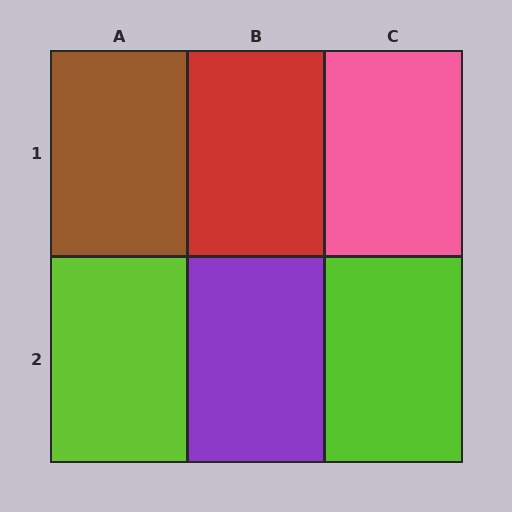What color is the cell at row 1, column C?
Pink.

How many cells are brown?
1 cell is brown.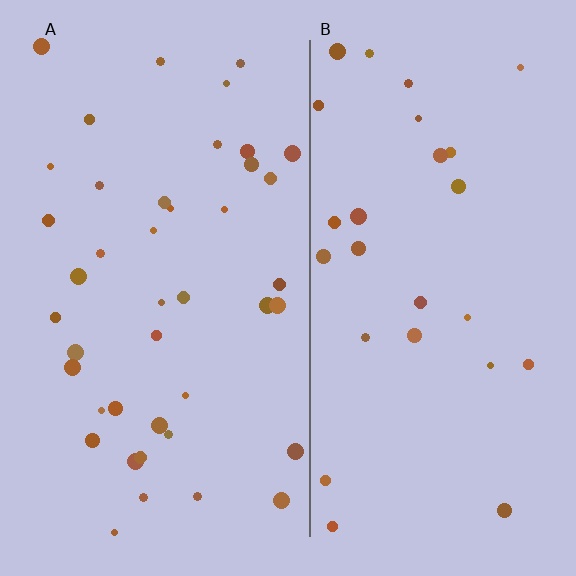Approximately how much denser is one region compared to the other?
Approximately 1.6× — region A over region B.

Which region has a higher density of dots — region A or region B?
A (the left).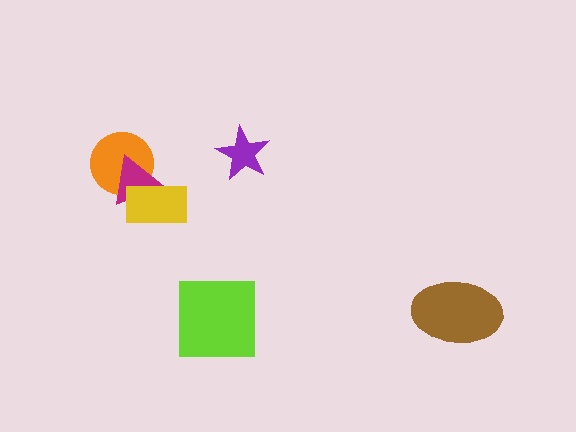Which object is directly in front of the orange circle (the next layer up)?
The magenta triangle is directly in front of the orange circle.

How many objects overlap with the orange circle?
2 objects overlap with the orange circle.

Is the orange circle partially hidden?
Yes, it is partially covered by another shape.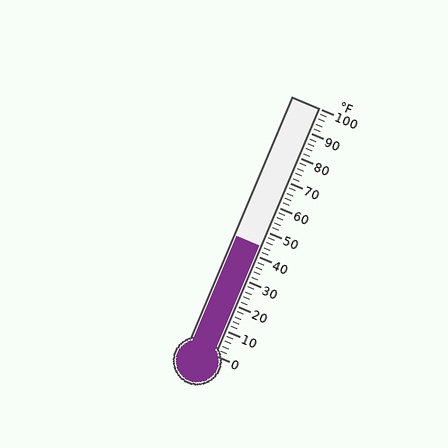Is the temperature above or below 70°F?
The temperature is below 70°F.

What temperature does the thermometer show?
The thermometer shows approximately 44°F.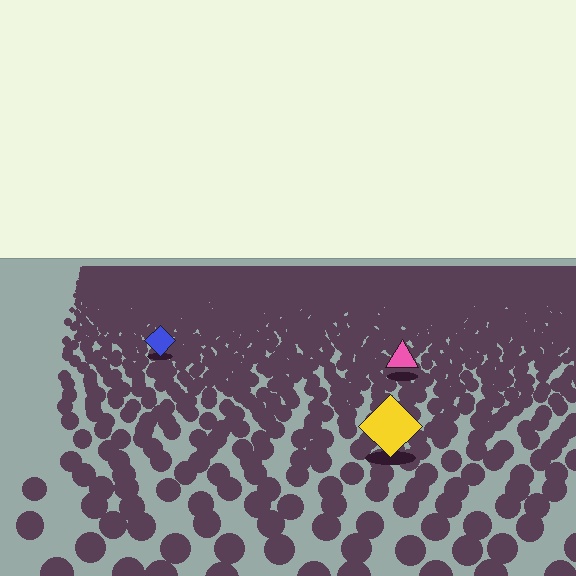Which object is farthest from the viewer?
The blue diamond is farthest from the viewer. It appears smaller and the ground texture around it is denser.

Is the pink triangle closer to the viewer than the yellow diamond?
No. The yellow diamond is closer — you can tell from the texture gradient: the ground texture is coarser near it.